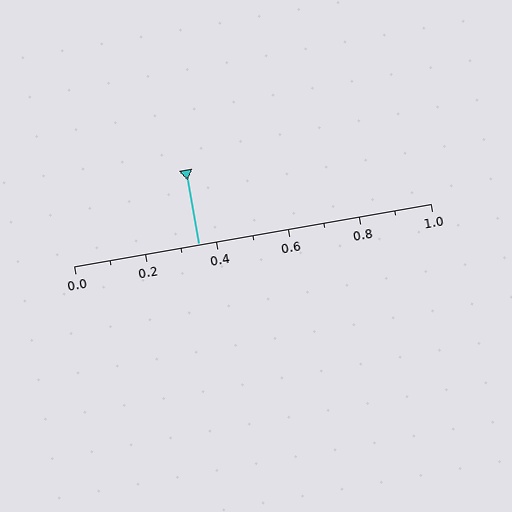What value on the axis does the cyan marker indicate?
The marker indicates approximately 0.35.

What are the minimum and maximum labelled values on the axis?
The axis runs from 0.0 to 1.0.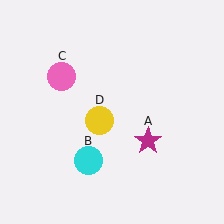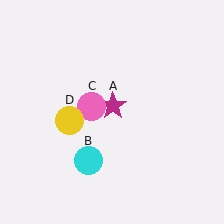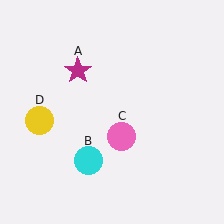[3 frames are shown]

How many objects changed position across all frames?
3 objects changed position: magenta star (object A), pink circle (object C), yellow circle (object D).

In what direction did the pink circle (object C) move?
The pink circle (object C) moved down and to the right.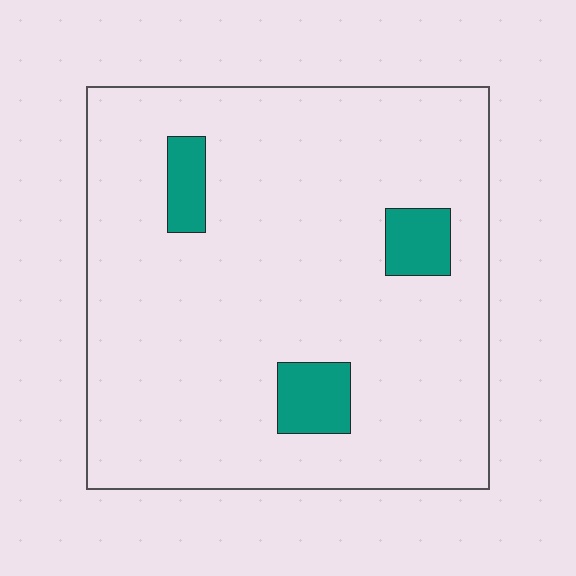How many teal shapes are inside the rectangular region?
3.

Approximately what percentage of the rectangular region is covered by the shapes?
Approximately 10%.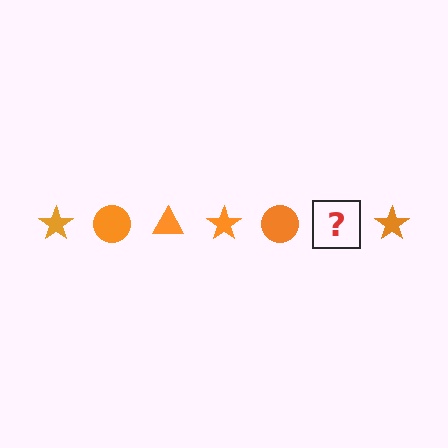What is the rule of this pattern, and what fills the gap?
The rule is that the pattern cycles through star, circle, triangle shapes in orange. The gap should be filled with an orange triangle.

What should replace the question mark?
The question mark should be replaced with an orange triangle.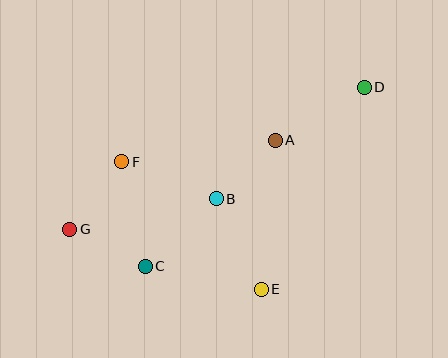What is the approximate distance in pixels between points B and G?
The distance between B and G is approximately 149 pixels.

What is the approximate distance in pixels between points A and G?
The distance between A and G is approximately 224 pixels.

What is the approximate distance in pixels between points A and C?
The distance between A and C is approximately 181 pixels.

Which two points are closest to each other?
Points A and B are closest to each other.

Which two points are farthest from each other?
Points D and G are farthest from each other.